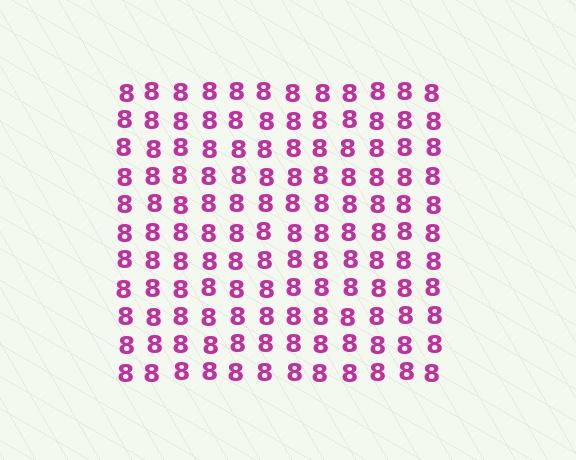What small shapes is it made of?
It is made of small digit 8's.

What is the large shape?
The large shape is a square.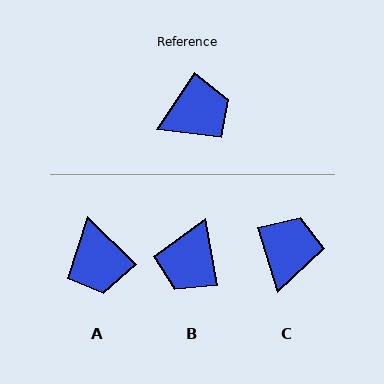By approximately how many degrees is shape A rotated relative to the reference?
Approximately 101 degrees clockwise.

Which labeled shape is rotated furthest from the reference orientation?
B, about 136 degrees away.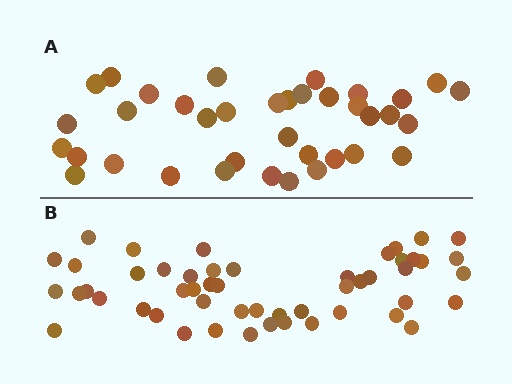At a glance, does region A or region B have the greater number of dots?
Region B (the bottom region) has more dots.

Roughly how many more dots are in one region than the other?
Region B has approximately 15 more dots than region A.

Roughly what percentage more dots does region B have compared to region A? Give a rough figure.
About 40% more.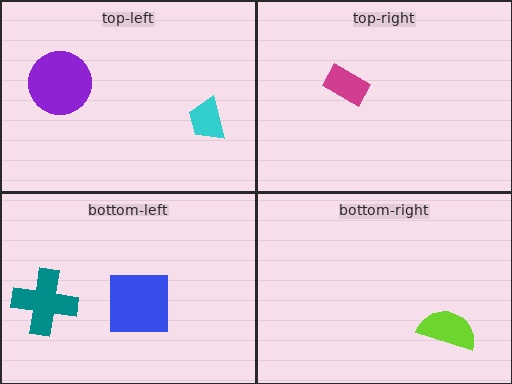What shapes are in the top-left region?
The purple circle, the cyan trapezoid.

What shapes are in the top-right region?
The magenta rectangle.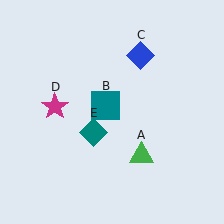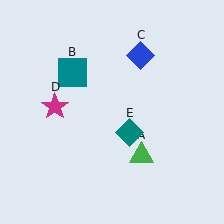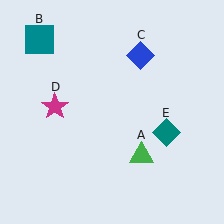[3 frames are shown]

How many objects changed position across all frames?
2 objects changed position: teal square (object B), teal diamond (object E).